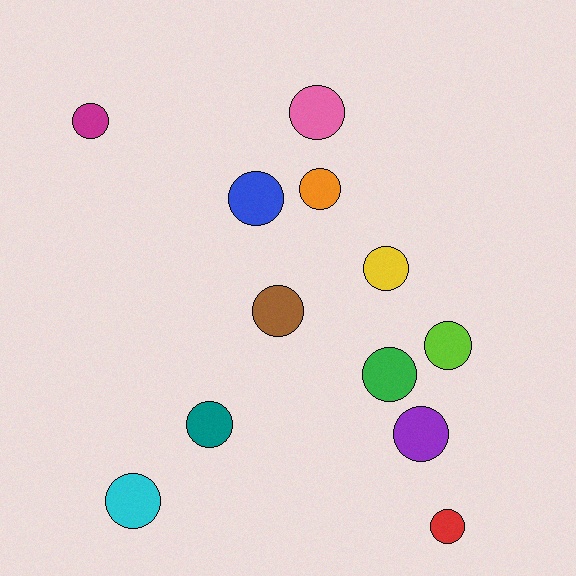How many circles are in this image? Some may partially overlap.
There are 12 circles.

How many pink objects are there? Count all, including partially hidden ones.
There is 1 pink object.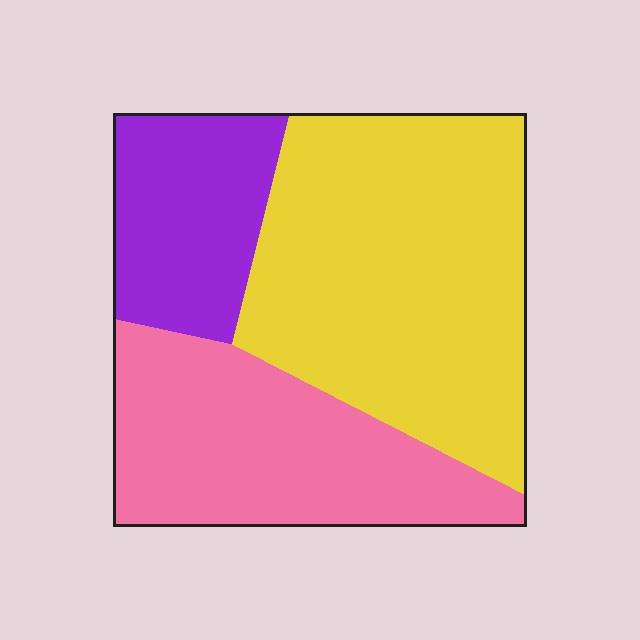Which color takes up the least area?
Purple, at roughly 20%.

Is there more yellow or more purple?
Yellow.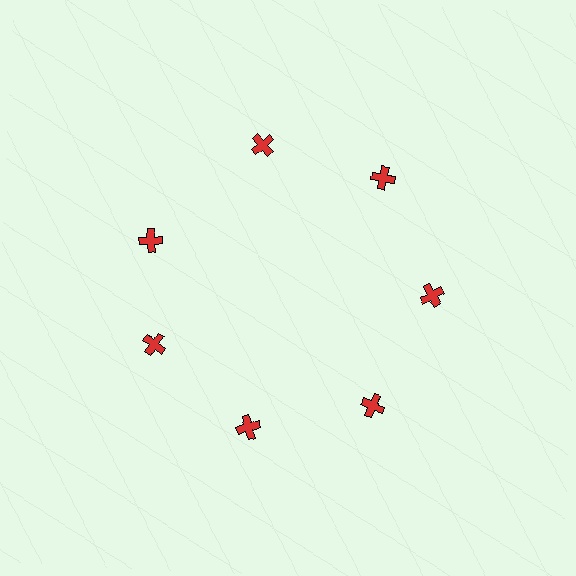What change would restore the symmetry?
The symmetry would be restored by rotating it back into even spacing with its neighbors so that all 7 crosses sit at equal angles and equal distance from the center.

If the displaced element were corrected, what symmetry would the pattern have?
It would have 7-fold rotational symmetry — the pattern would map onto itself every 51 degrees.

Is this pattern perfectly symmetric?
No. The 7 red crosses are arranged in a ring, but one element near the 10 o'clock position is rotated out of alignment along the ring, breaking the 7-fold rotational symmetry.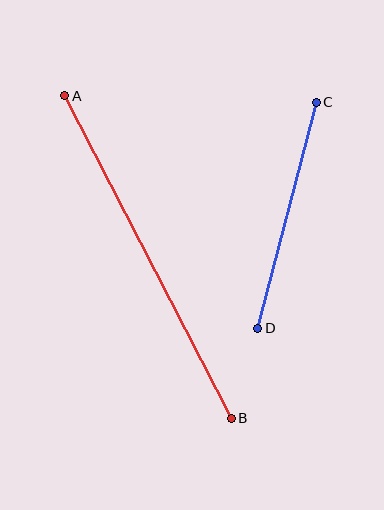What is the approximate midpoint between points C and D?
The midpoint is at approximately (287, 215) pixels.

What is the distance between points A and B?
The distance is approximately 363 pixels.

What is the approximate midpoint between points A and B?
The midpoint is at approximately (148, 257) pixels.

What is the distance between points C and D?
The distance is approximately 233 pixels.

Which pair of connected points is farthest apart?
Points A and B are farthest apart.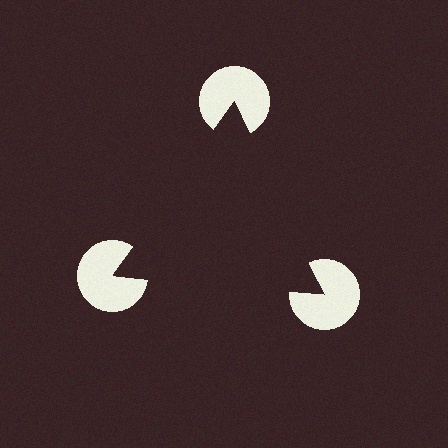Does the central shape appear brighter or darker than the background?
It typically appears slightly darker than the background, even though no actual brightness change is drawn.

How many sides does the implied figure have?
3 sides.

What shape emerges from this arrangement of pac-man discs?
An illusory triangle — its edges are inferred from the aligned wedge cuts in the pac-man discs, not physically drawn.